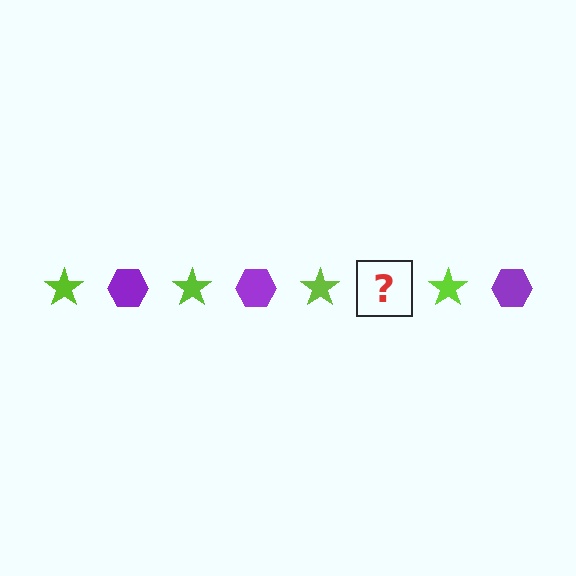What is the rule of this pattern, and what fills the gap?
The rule is that the pattern alternates between lime star and purple hexagon. The gap should be filled with a purple hexagon.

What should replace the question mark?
The question mark should be replaced with a purple hexagon.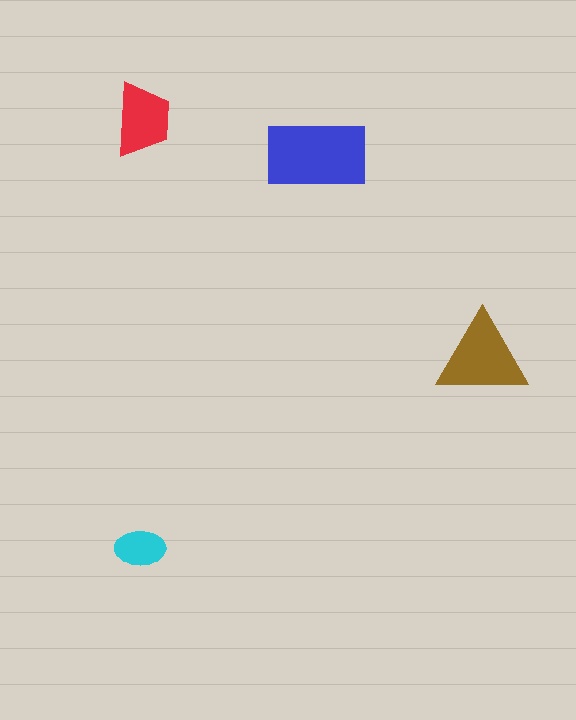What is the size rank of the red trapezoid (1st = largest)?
3rd.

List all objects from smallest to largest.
The cyan ellipse, the red trapezoid, the brown triangle, the blue rectangle.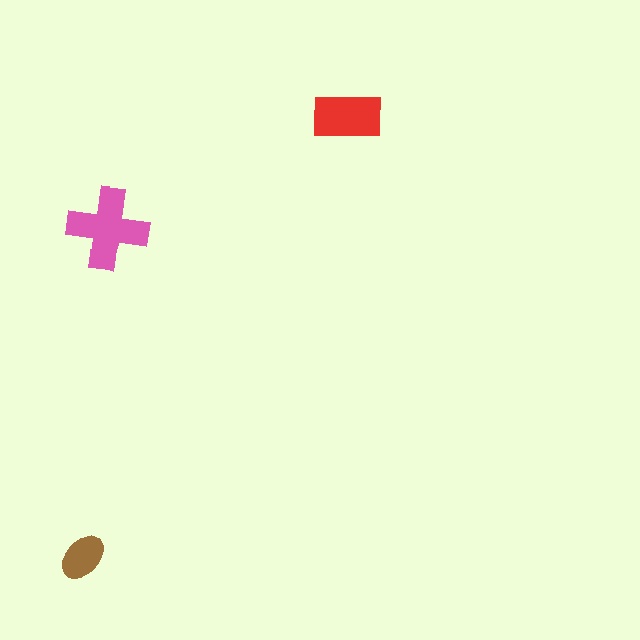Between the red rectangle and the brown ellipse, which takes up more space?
The red rectangle.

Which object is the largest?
The pink cross.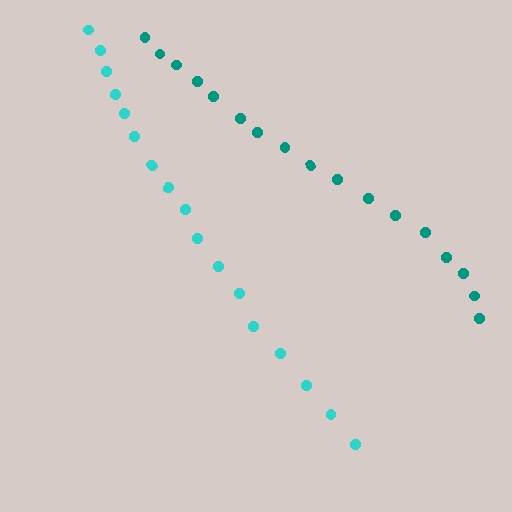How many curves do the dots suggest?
There are 2 distinct paths.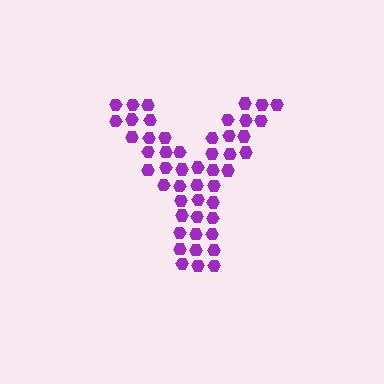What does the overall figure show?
The overall figure shows the letter Y.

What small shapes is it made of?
It is made of small hexagons.